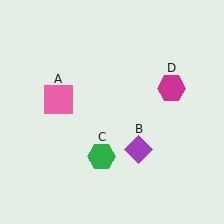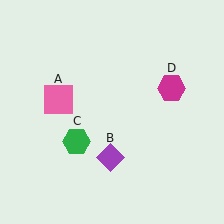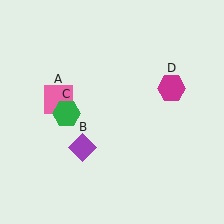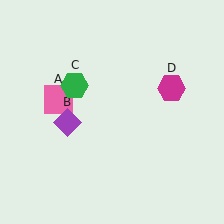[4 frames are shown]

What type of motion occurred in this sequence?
The purple diamond (object B), green hexagon (object C) rotated clockwise around the center of the scene.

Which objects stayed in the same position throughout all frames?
Pink square (object A) and magenta hexagon (object D) remained stationary.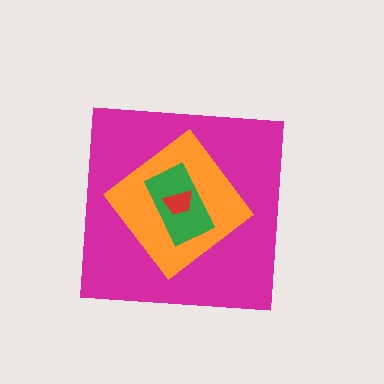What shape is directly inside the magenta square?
The orange diamond.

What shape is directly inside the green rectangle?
The red trapezoid.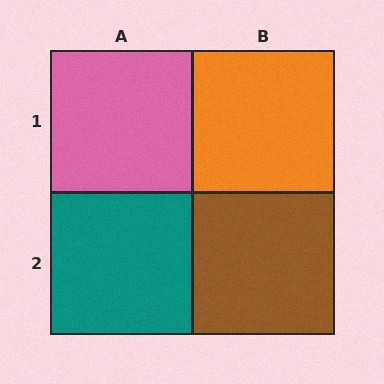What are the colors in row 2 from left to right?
Teal, brown.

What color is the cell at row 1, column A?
Pink.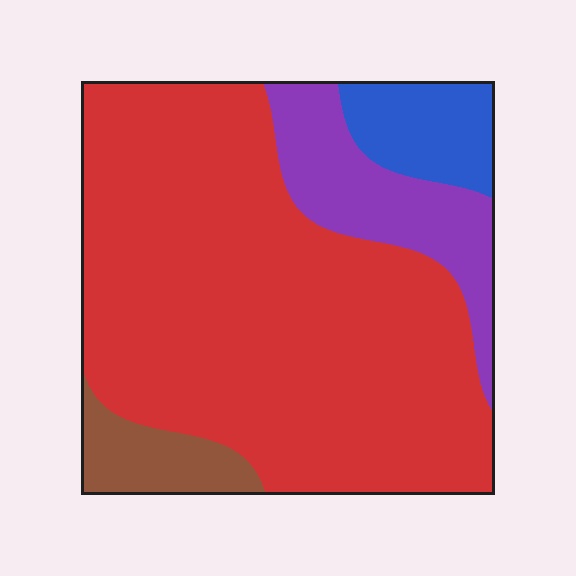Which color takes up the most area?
Red, at roughly 70%.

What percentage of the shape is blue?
Blue takes up about one tenth (1/10) of the shape.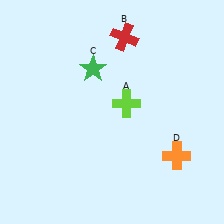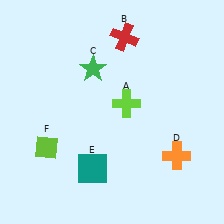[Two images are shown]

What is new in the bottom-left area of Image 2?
A teal square (E) was added in the bottom-left area of Image 2.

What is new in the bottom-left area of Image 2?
A lime diamond (F) was added in the bottom-left area of Image 2.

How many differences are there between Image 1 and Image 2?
There are 2 differences between the two images.